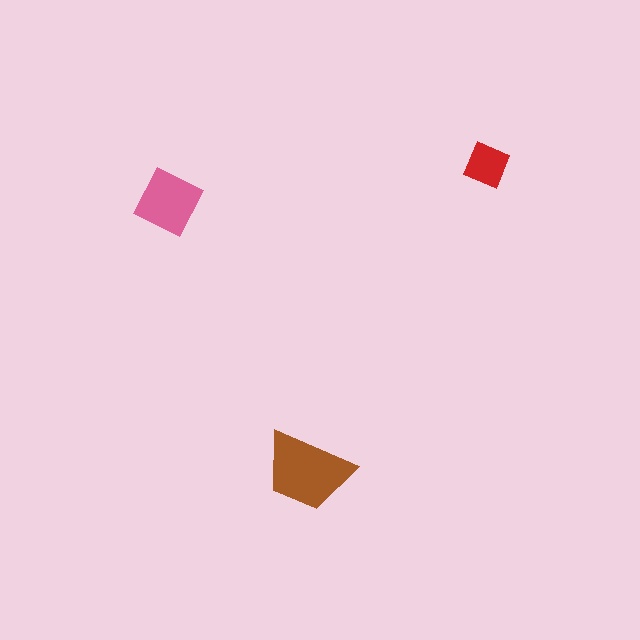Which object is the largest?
The brown trapezoid.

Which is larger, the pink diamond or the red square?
The pink diamond.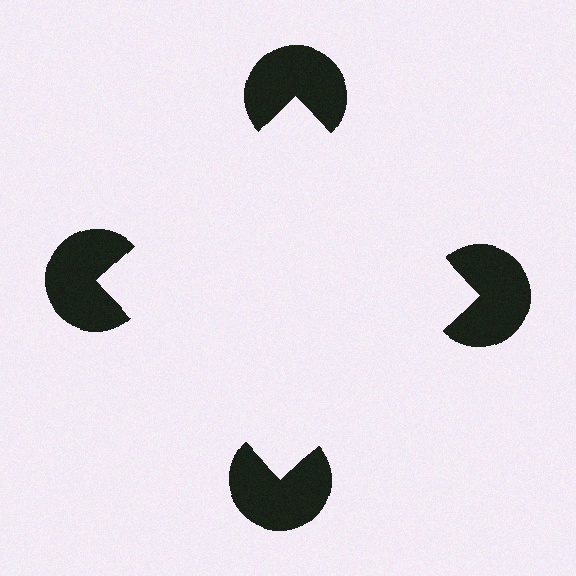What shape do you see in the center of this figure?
An illusory square — its edges are inferred from the aligned wedge cuts in the pac-man discs, not physically drawn.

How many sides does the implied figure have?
4 sides.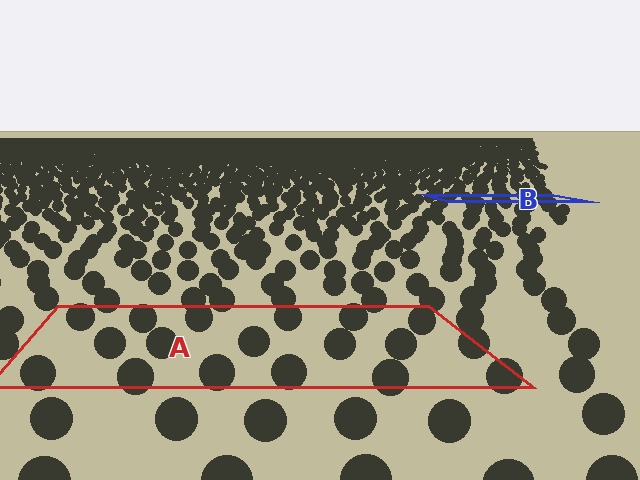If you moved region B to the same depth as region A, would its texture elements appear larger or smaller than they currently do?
They would appear larger. At a closer depth, the same texture elements are projected at a bigger on-screen size.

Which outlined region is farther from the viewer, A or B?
Region B is farther from the viewer — the texture elements inside it appear smaller and more densely packed.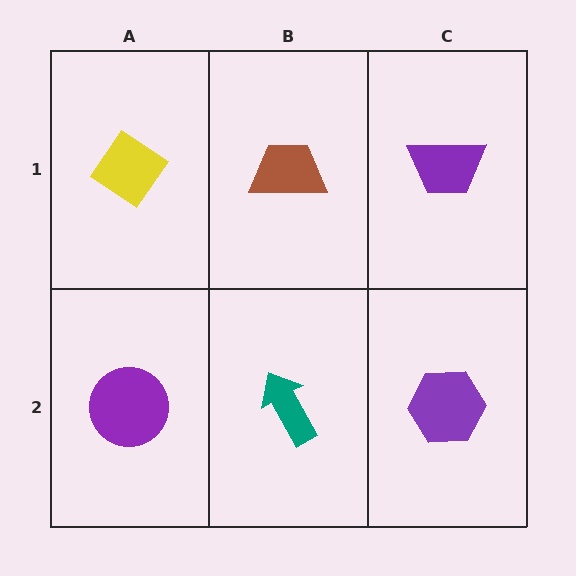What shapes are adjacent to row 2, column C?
A purple trapezoid (row 1, column C), a teal arrow (row 2, column B).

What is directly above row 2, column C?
A purple trapezoid.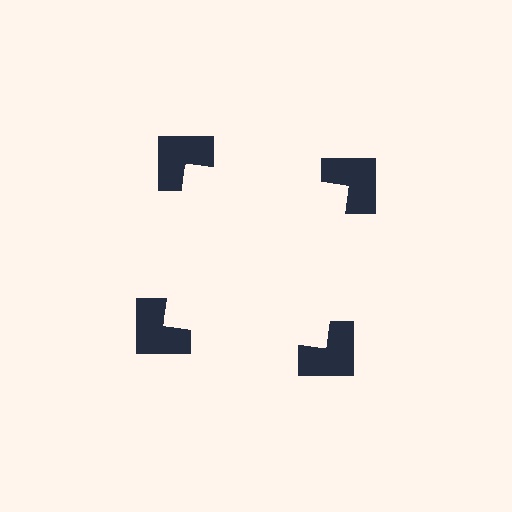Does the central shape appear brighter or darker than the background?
It typically appears slightly brighter than the background, even though no actual brightness change is drawn.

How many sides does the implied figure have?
4 sides.